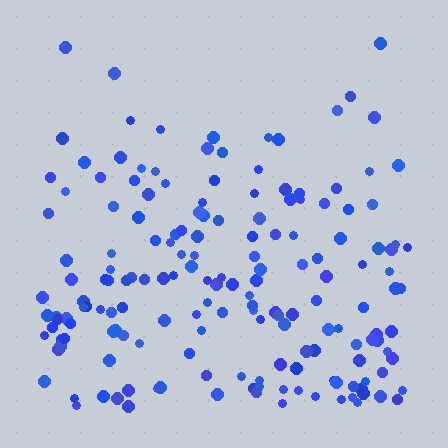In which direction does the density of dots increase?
From top to bottom, with the bottom side densest.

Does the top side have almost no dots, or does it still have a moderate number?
Still a moderate number, just noticeably fewer than the bottom.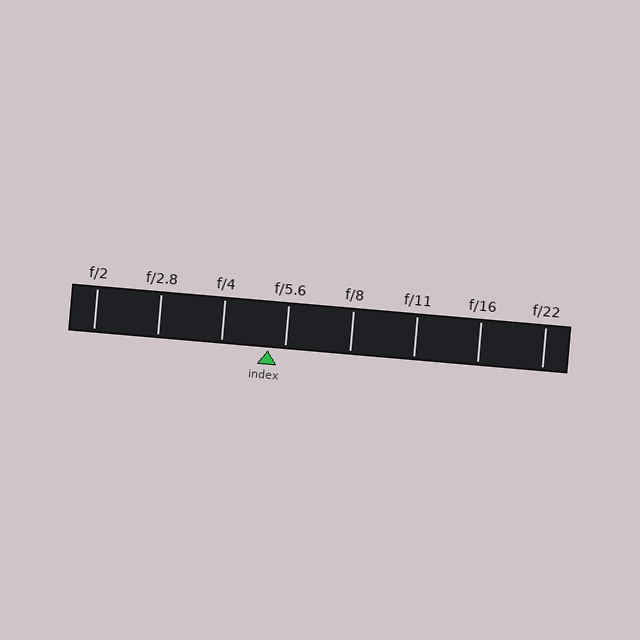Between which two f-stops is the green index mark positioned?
The index mark is between f/4 and f/5.6.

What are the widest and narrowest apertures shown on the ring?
The widest aperture shown is f/2 and the narrowest is f/22.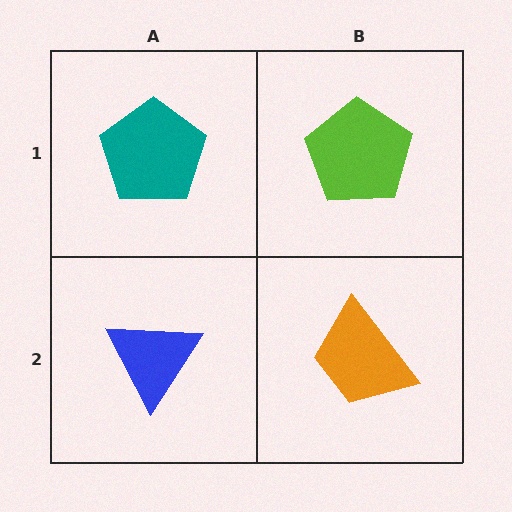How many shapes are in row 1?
2 shapes.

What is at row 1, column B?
A lime pentagon.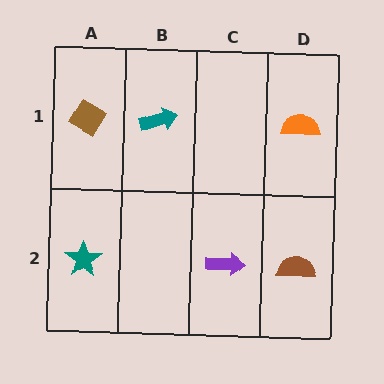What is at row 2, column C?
A purple arrow.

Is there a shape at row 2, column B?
No, that cell is empty.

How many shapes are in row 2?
3 shapes.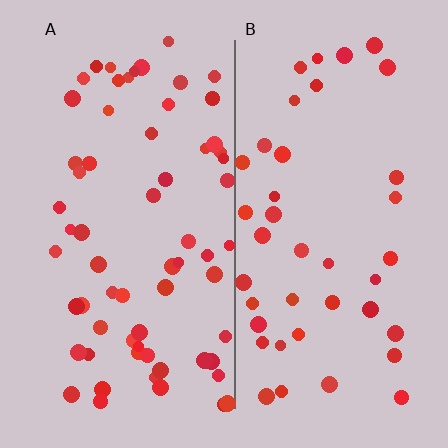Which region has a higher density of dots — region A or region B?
A (the left).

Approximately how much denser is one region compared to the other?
Approximately 1.6× — region A over region B.